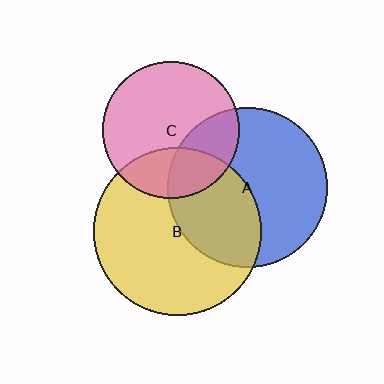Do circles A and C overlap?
Yes.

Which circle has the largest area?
Circle B (yellow).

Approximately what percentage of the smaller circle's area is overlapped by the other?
Approximately 30%.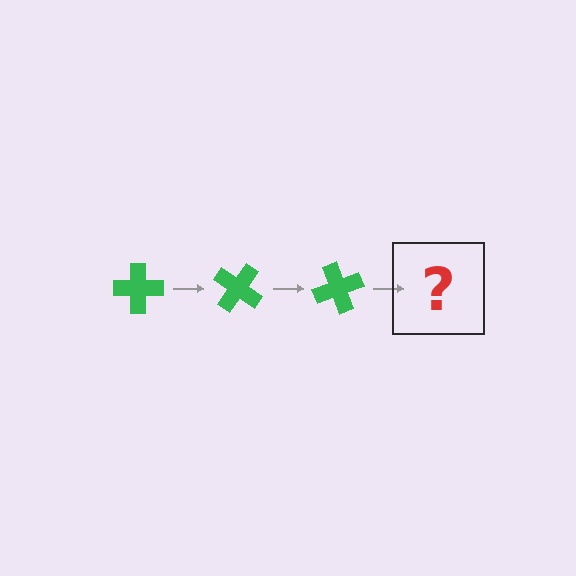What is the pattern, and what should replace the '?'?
The pattern is that the cross rotates 35 degrees each step. The '?' should be a green cross rotated 105 degrees.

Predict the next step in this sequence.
The next step is a green cross rotated 105 degrees.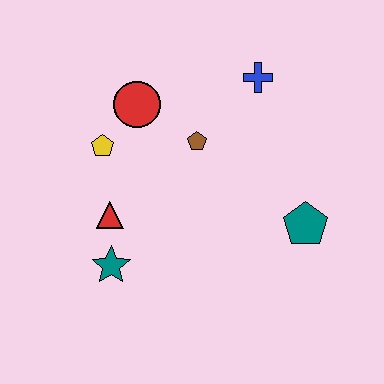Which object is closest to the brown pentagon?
The red circle is closest to the brown pentagon.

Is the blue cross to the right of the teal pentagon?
No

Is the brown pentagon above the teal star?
Yes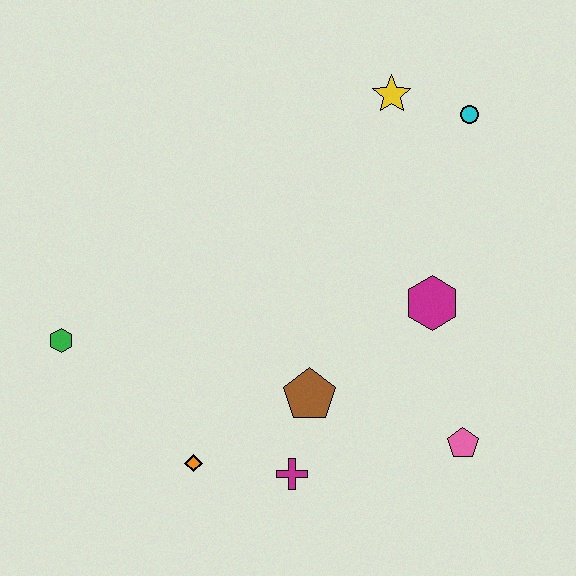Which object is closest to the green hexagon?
The orange diamond is closest to the green hexagon.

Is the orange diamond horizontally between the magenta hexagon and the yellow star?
No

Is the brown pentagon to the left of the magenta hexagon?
Yes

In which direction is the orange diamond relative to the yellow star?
The orange diamond is below the yellow star.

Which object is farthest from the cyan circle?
The green hexagon is farthest from the cyan circle.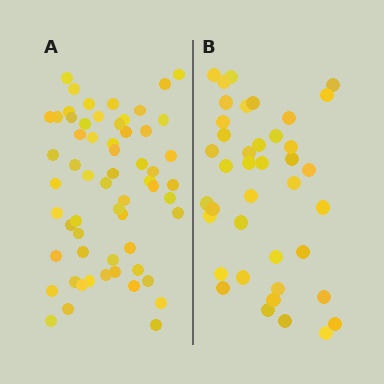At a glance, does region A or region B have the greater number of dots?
Region A (the left region) has more dots.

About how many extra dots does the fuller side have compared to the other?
Region A has approximately 20 more dots than region B.